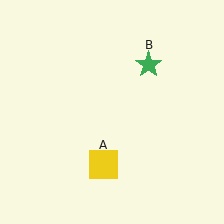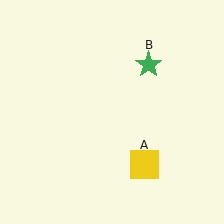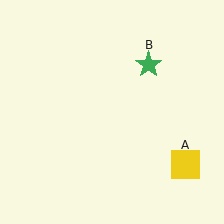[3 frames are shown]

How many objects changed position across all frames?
1 object changed position: yellow square (object A).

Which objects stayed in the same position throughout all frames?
Green star (object B) remained stationary.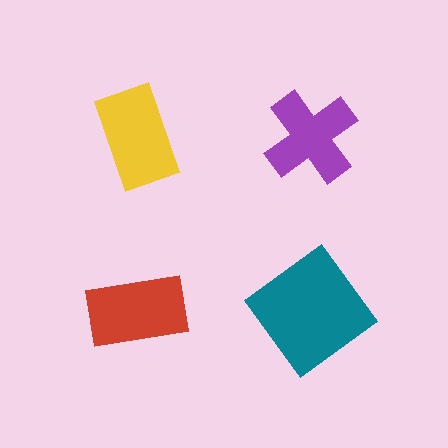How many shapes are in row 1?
2 shapes.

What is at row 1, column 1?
A yellow rectangle.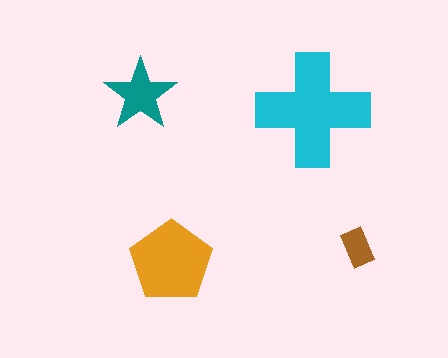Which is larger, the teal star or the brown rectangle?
The teal star.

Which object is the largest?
The cyan cross.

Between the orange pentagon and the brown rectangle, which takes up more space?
The orange pentagon.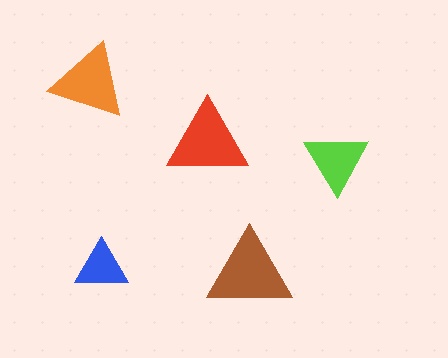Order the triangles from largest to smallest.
the brown one, the red one, the orange one, the lime one, the blue one.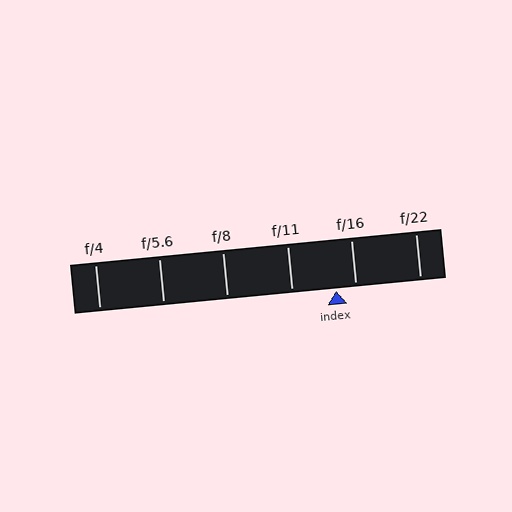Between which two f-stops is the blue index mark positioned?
The index mark is between f/11 and f/16.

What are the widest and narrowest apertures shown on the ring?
The widest aperture shown is f/4 and the narrowest is f/22.